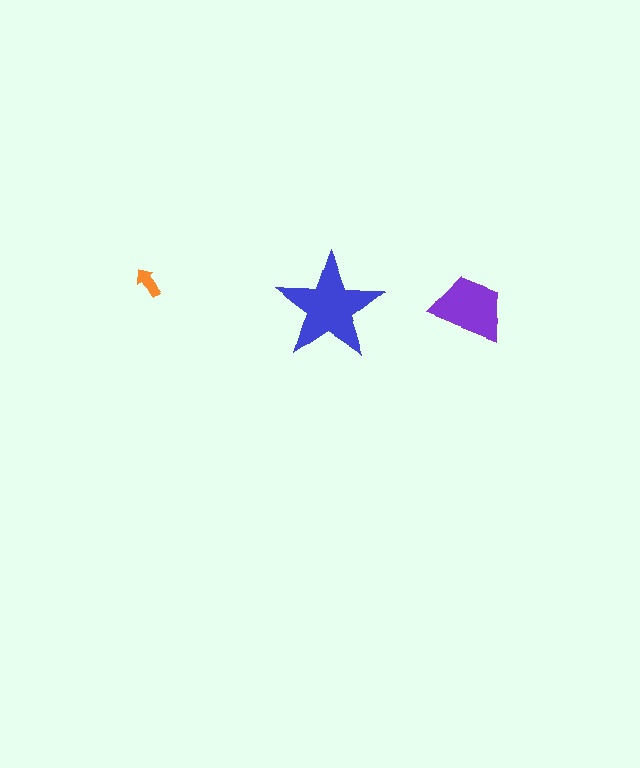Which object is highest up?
The orange arrow is topmost.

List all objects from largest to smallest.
The blue star, the purple trapezoid, the orange arrow.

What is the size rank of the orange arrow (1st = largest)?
3rd.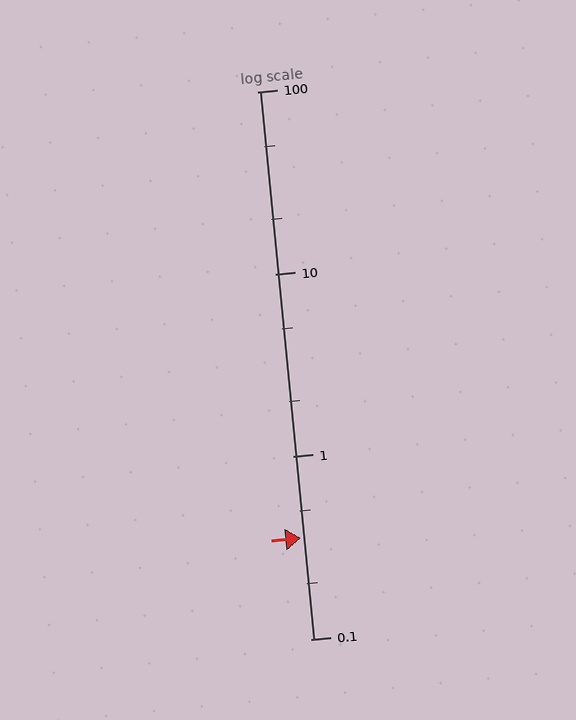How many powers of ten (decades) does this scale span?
The scale spans 3 decades, from 0.1 to 100.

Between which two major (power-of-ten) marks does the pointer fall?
The pointer is between 0.1 and 1.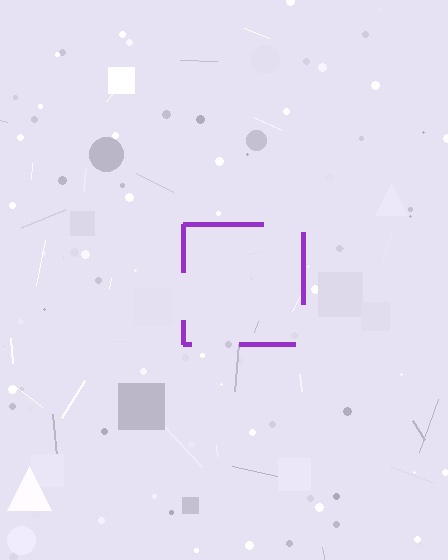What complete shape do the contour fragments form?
The contour fragments form a square.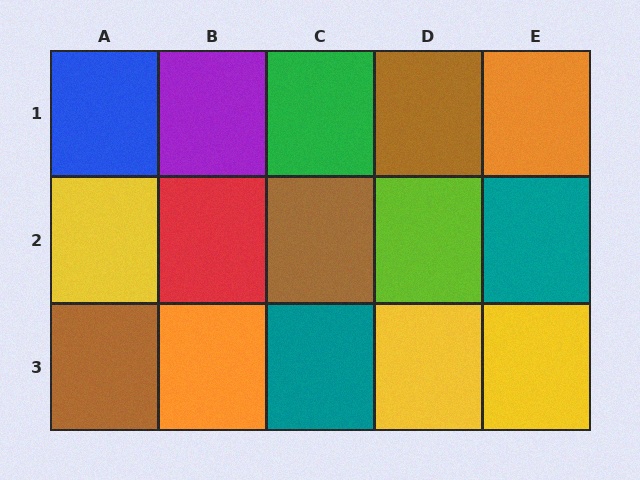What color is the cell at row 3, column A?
Brown.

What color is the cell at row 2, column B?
Red.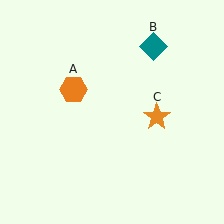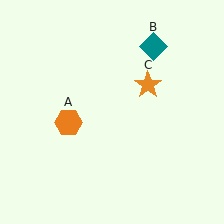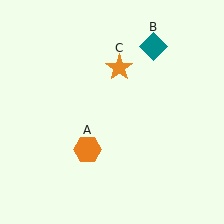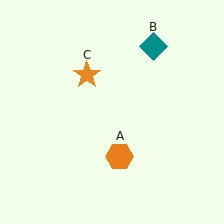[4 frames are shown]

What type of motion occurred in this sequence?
The orange hexagon (object A), orange star (object C) rotated counterclockwise around the center of the scene.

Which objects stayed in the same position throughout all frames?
Teal diamond (object B) remained stationary.